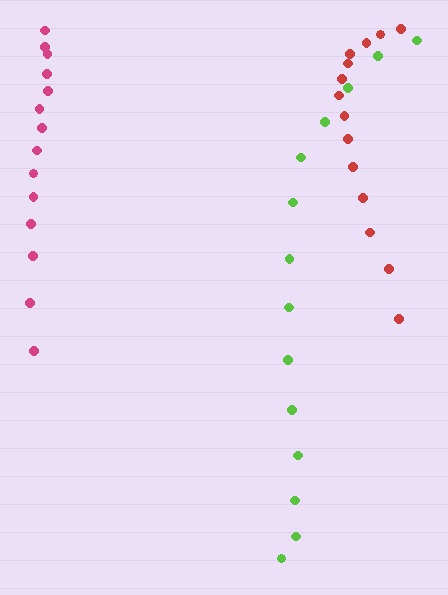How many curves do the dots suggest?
There are 3 distinct paths.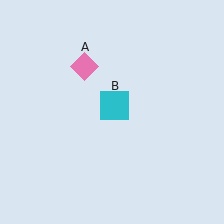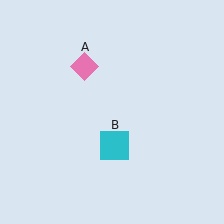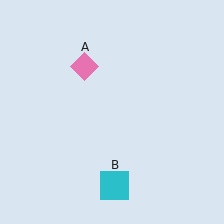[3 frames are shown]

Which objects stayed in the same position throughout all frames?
Pink diamond (object A) remained stationary.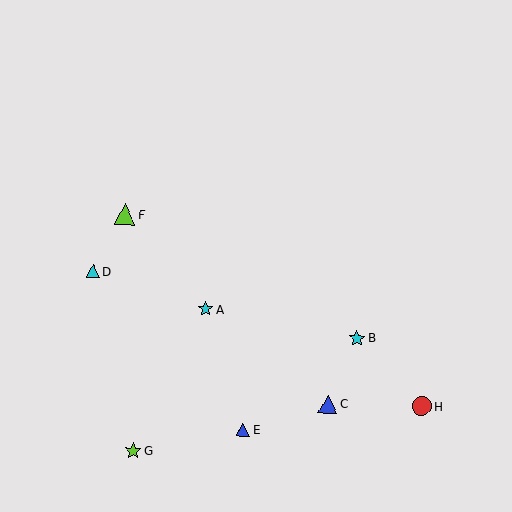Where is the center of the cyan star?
The center of the cyan star is at (206, 309).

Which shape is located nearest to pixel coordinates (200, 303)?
The cyan star (labeled A) at (206, 309) is nearest to that location.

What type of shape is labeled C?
Shape C is a blue triangle.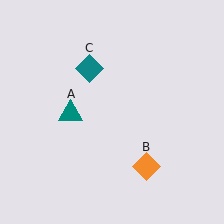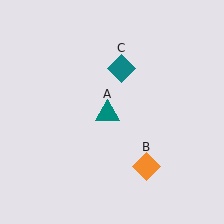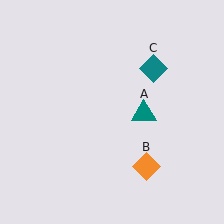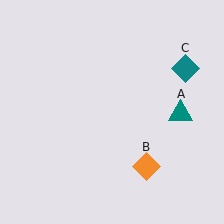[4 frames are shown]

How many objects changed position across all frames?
2 objects changed position: teal triangle (object A), teal diamond (object C).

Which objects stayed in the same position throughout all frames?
Orange diamond (object B) remained stationary.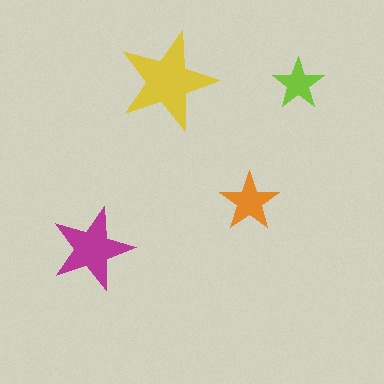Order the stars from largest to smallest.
the yellow one, the magenta one, the orange one, the lime one.